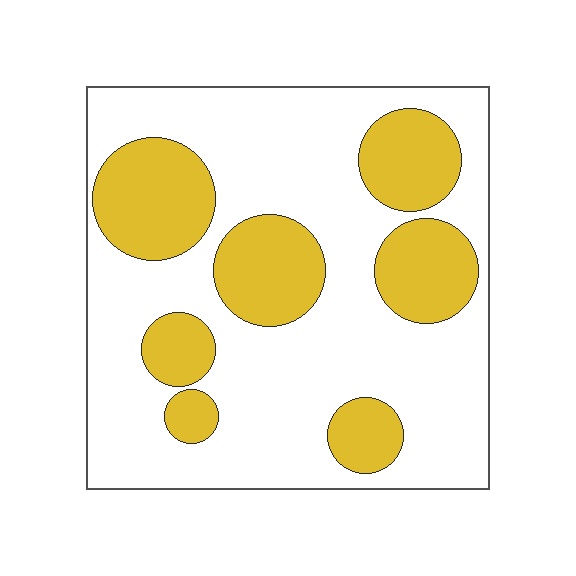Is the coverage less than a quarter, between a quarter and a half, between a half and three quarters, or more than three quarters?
Between a quarter and a half.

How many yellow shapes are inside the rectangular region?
7.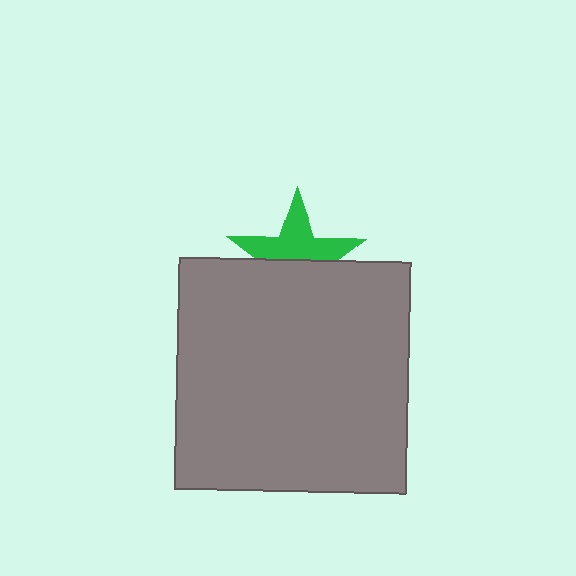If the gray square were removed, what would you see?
You would see the complete green star.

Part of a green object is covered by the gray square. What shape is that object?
It is a star.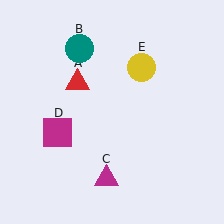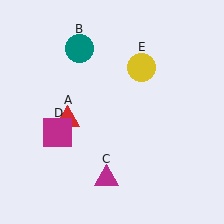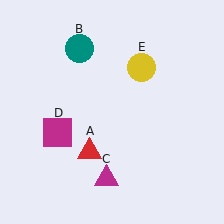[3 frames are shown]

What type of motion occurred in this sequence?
The red triangle (object A) rotated counterclockwise around the center of the scene.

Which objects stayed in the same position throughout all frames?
Teal circle (object B) and magenta triangle (object C) and magenta square (object D) and yellow circle (object E) remained stationary.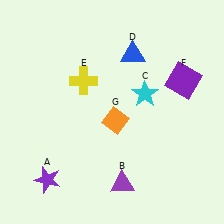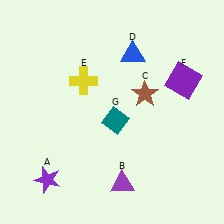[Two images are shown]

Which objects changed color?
C changed from cyan to brown. G changed from orange to teal.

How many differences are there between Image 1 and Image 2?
There are 2 differences between the two images.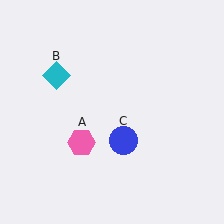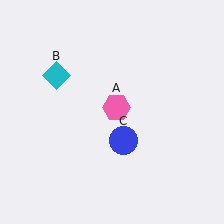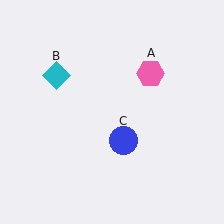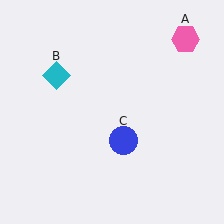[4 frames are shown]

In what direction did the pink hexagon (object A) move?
The pink hexagon (object A) moved up and to the right.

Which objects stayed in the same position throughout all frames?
Cyan diamond (object B) and blue circle (object C) remained stationary.